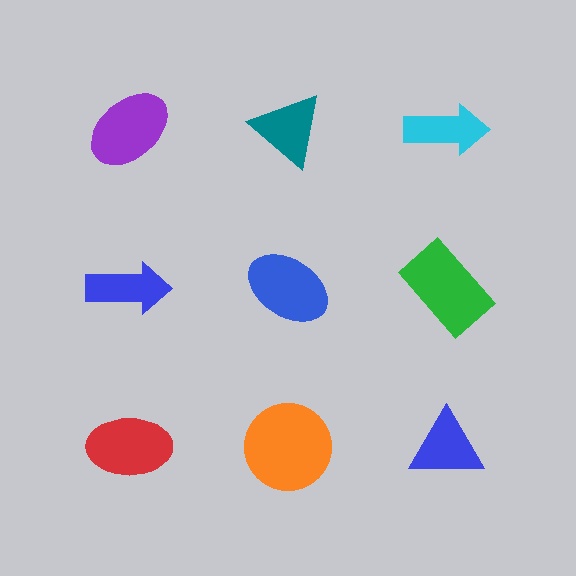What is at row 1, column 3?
A cyan arrow.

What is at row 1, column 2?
A teal triangle.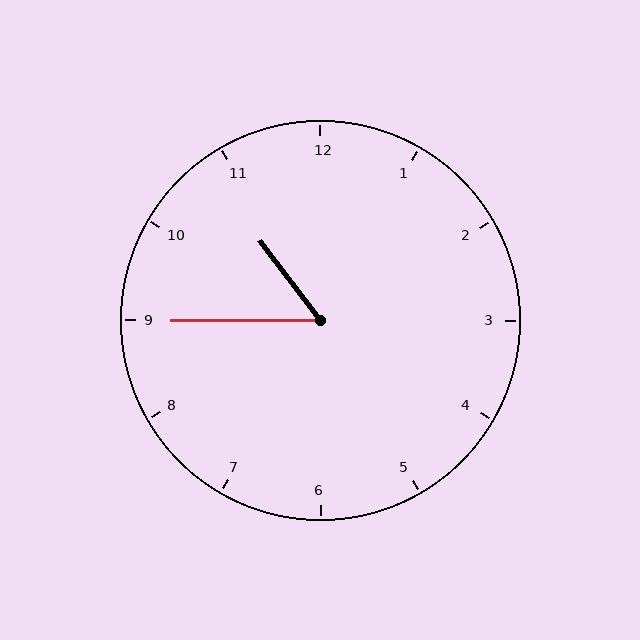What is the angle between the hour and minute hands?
Approximately 52 degrees.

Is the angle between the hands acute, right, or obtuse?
It is acute.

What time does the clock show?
10:45.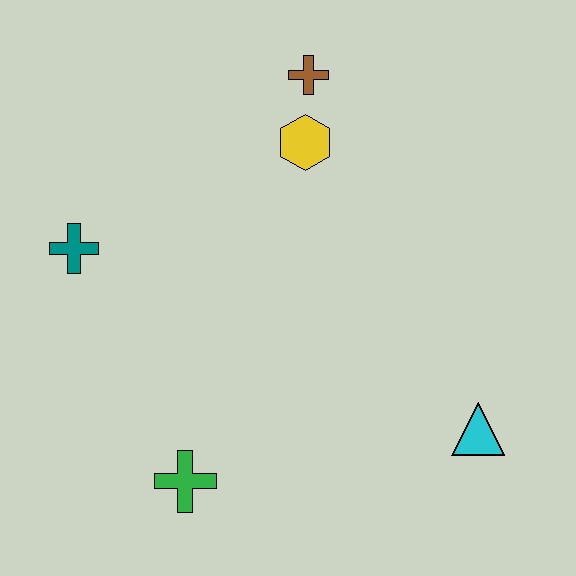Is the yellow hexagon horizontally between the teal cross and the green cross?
No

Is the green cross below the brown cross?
Yes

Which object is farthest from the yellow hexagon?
The green cross is farthest from the yellow hexagon.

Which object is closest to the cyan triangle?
The green cross is closest to the cyan triangle.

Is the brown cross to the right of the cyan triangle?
No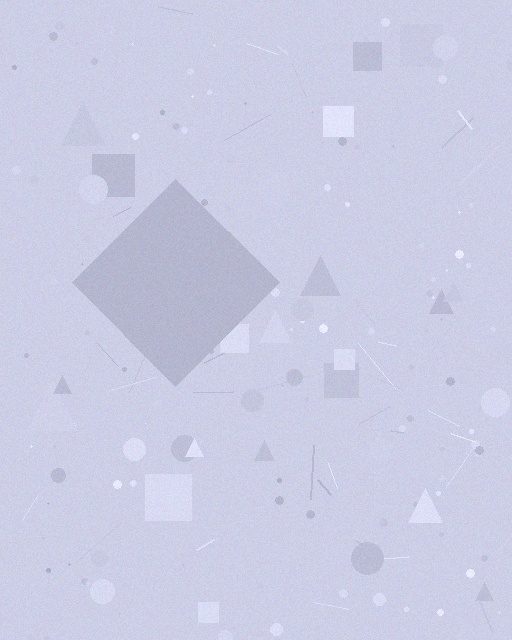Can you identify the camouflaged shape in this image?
The camouflaged shape is a diamond.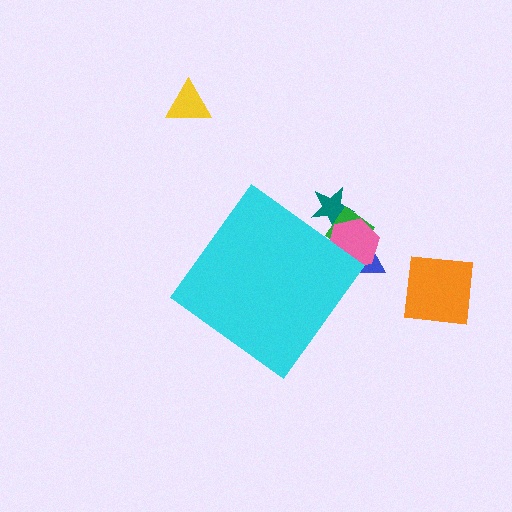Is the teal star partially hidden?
Yes, the teal star is partially hidden behind the cyan diamond.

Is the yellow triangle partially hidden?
No, the yellow triangle is fully visible.